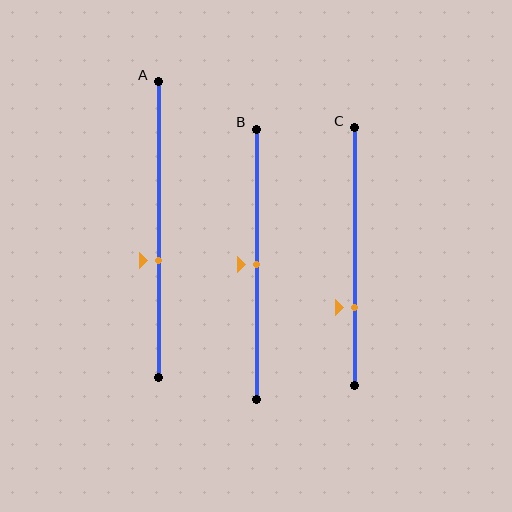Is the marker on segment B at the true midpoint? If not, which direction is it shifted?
Yes, the marker on segment B is at the true midpoint.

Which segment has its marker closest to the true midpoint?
Segment B has its marker closest to the true midpoint.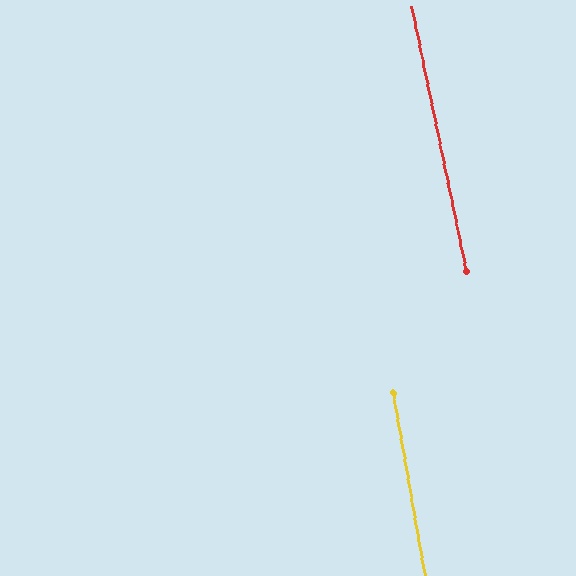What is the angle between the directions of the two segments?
Approximately 2 degrees.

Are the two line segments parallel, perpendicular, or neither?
Parallel — their directions differ by only 1.8°.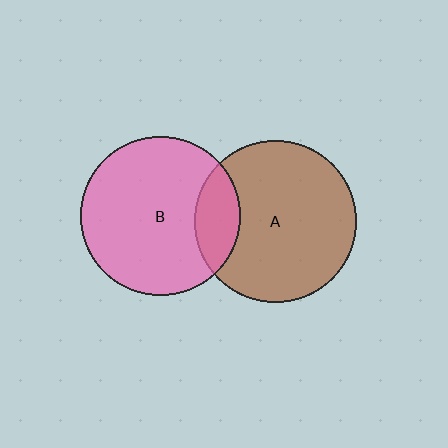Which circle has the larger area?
Circle A (brown).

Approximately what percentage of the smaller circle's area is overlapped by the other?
Approximately 20%.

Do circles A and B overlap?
Yes.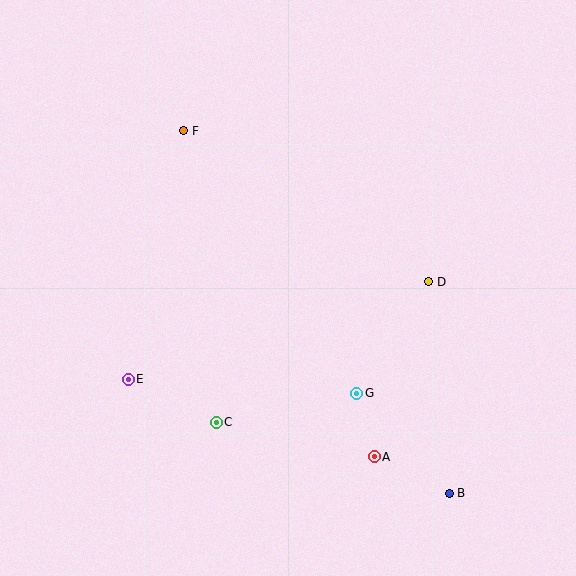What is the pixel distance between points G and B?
The distance between G and B is 136 pixels.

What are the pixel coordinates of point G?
Point G is at (357, 393).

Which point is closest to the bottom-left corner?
Point E is closest to the bottom-left corner.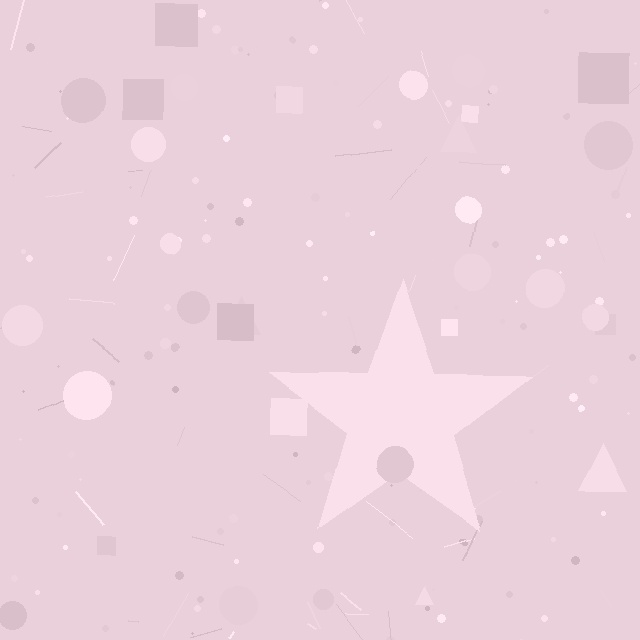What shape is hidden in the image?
A star is hidden in the image.